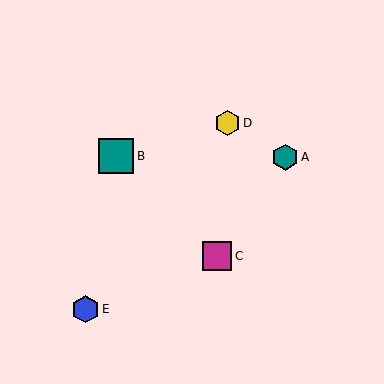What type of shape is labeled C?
Shape C is a magenta square.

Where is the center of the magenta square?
The center of the magenta square is at (217, 256).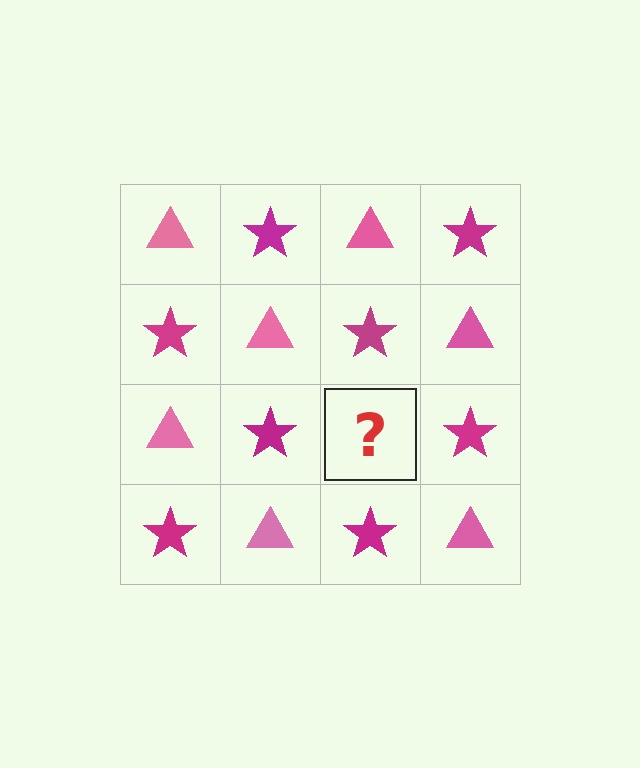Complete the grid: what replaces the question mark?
The question mark should be replaced with a pink triangle.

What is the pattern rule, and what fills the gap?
The rule is that it alternates pink triangle and magenta star in a checkerboard pattern. The gap should be filled with a pink triangle.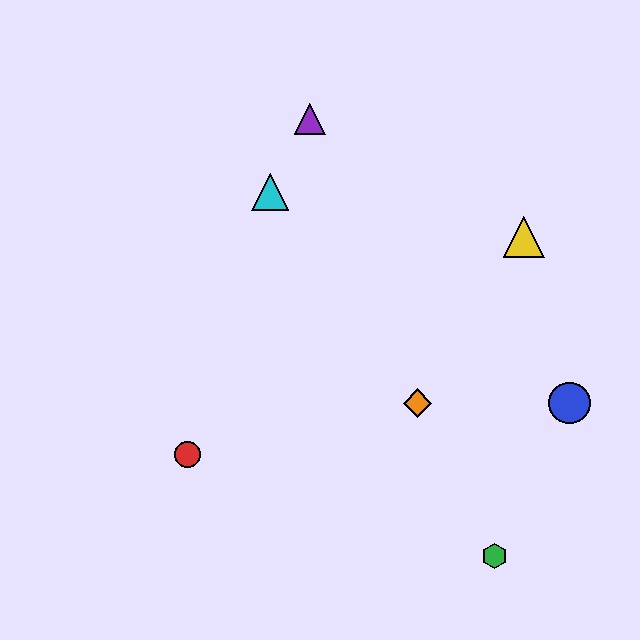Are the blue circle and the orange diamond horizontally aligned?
Yes, both are at y≈403.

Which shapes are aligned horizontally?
The blue circle, the orange diamond are aligned horizontally.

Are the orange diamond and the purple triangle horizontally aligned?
No, the orange diamond is at y≈403 and the purple triangle is at y≈119.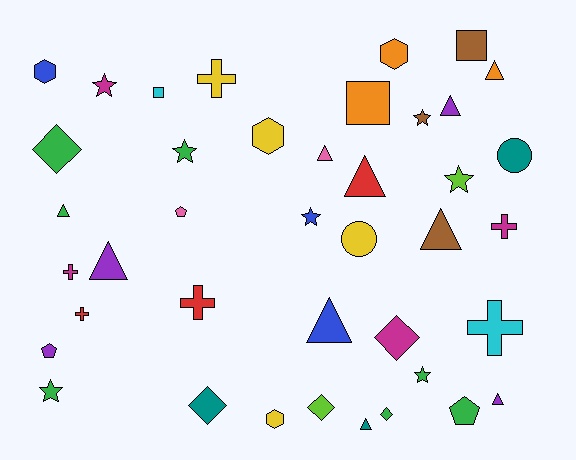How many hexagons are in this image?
There are 4 hexagons.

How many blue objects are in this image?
There are 3 blue objects.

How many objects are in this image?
There are 40 objects.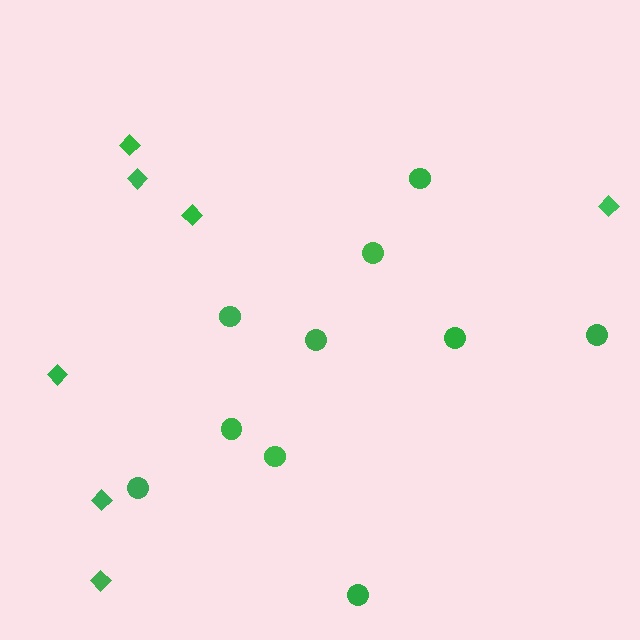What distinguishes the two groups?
There are 2 groups: one group of diamonds (7) and one group of circles (10).